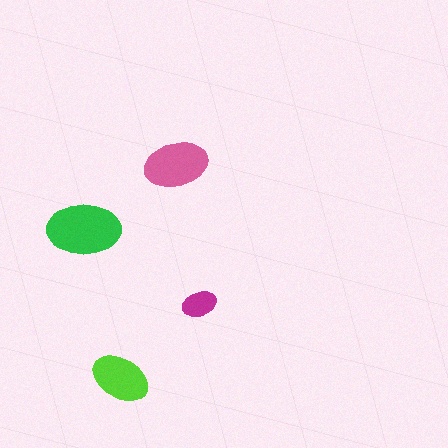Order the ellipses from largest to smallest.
the green one, the pink one, the lime one, the magenta one.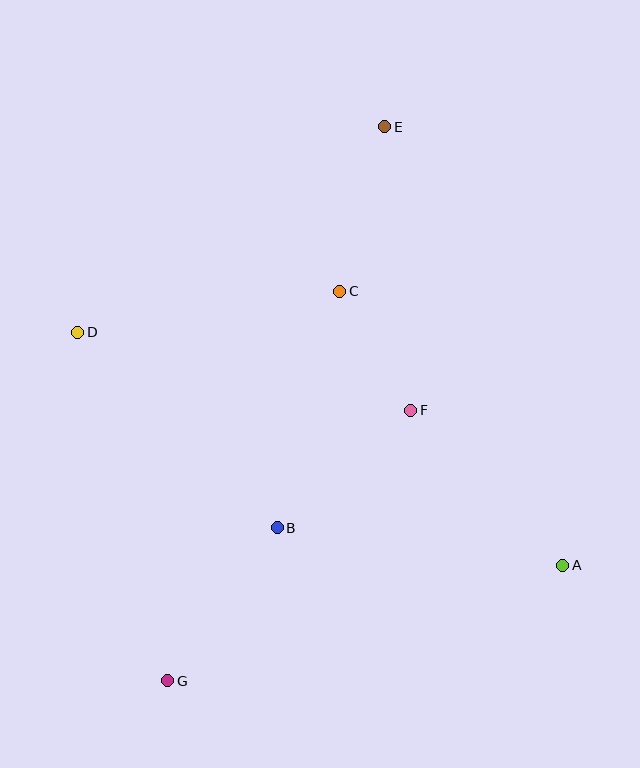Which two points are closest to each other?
Points C and F are closest to each other.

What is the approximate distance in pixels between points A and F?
The distance between A and F is approximately 217 pixels.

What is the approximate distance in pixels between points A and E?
The distance between A and E is approximately 474 pixels.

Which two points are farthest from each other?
Points E and G are farthest from each other.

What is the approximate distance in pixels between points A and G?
The distance between A and G is approximately 411 pixels.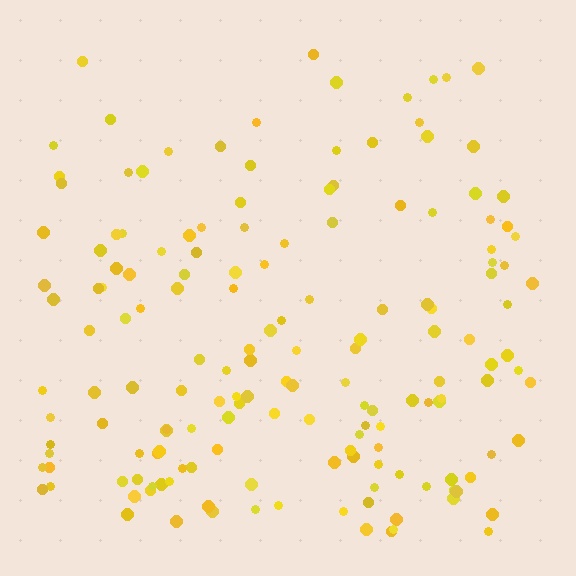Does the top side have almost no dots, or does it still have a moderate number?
Still a moderate number, just noticeably fewer than the bottom.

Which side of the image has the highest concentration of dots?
The bottom.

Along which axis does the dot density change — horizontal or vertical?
Vertical.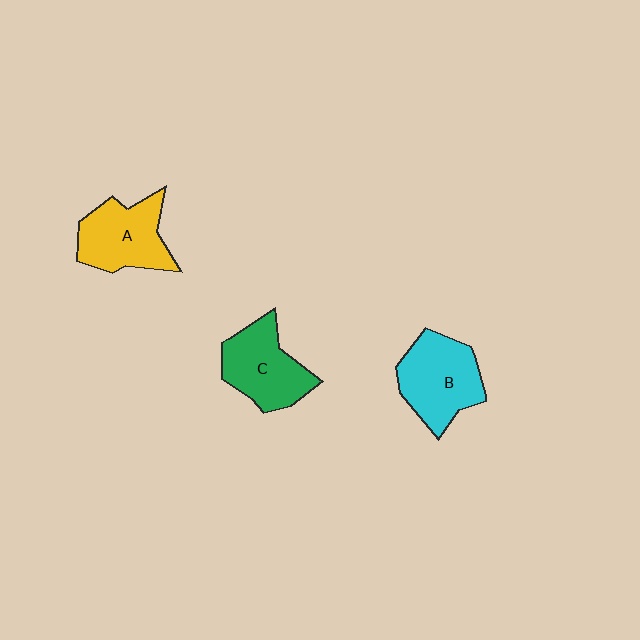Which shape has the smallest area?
Shape A (yellow).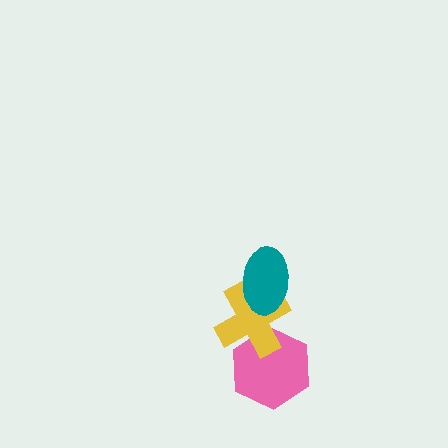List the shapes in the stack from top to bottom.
From top to bottom: the teal ellipse, the yellow cross, the pink hexagon.